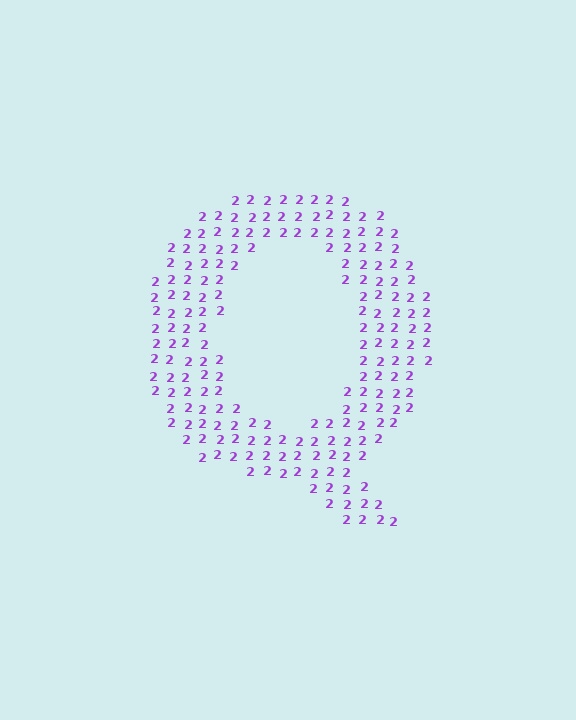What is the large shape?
The large shape is the letter Q.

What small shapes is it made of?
It is made of small digit 2's.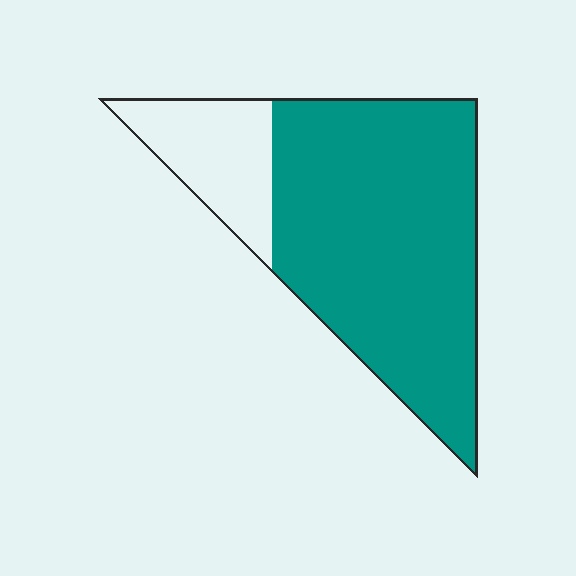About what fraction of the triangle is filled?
About four fifths (4/5).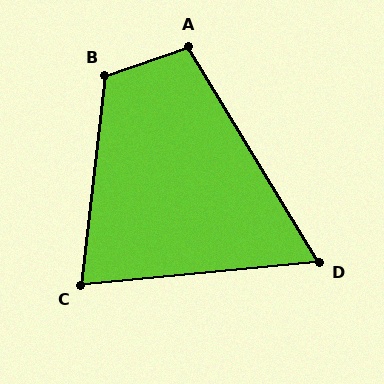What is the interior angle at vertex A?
Approximately 102 degrees (obtuse).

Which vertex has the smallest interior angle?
D, at approximately 64 degrees.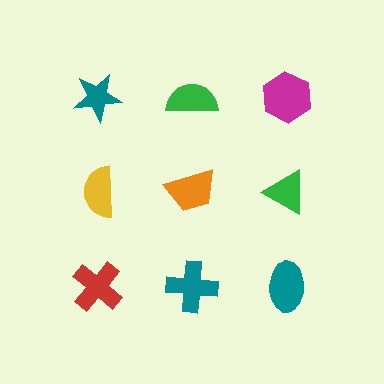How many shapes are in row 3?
3 shapes.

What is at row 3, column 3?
A teal ellipse.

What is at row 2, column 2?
An orange trapezoid.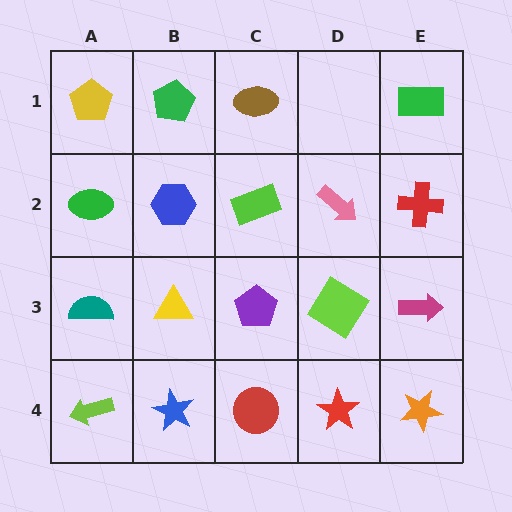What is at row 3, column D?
A lime diamond.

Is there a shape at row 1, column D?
No, that cell is empty.